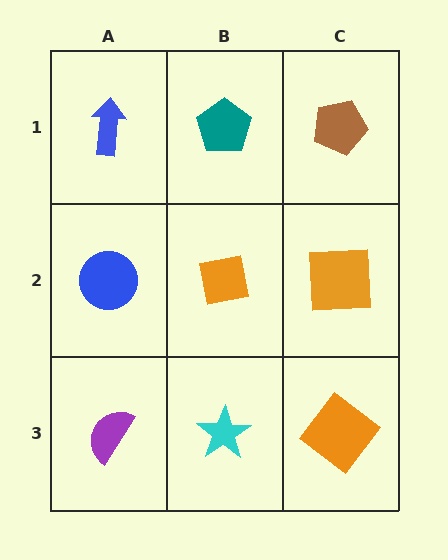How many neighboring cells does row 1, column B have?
3.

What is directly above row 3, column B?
An orange square.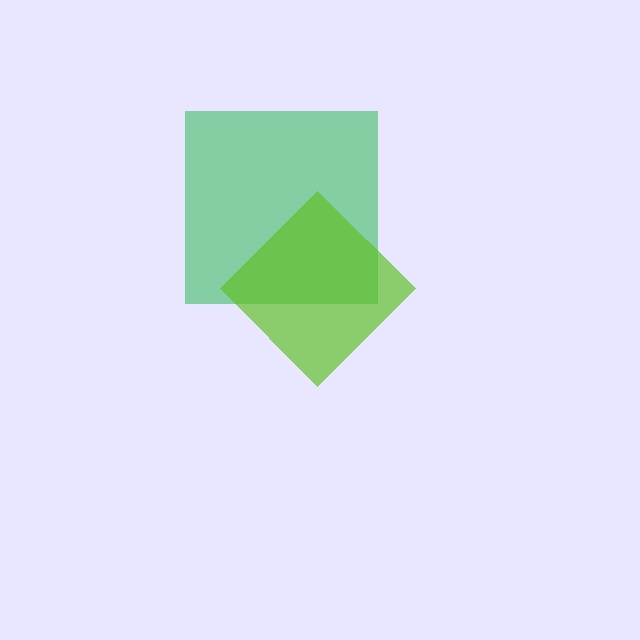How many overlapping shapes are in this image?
There are 2 overlapping shapes in the image.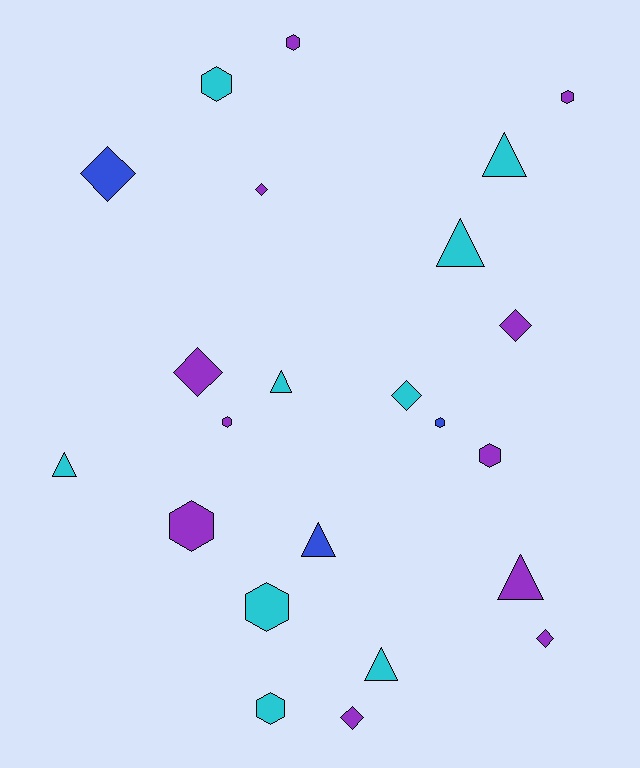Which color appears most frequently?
Purple, with 11 objects.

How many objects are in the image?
There are 23 objects.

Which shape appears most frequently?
Hexagon, with 9 objects.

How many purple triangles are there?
There is 1 purple triangle.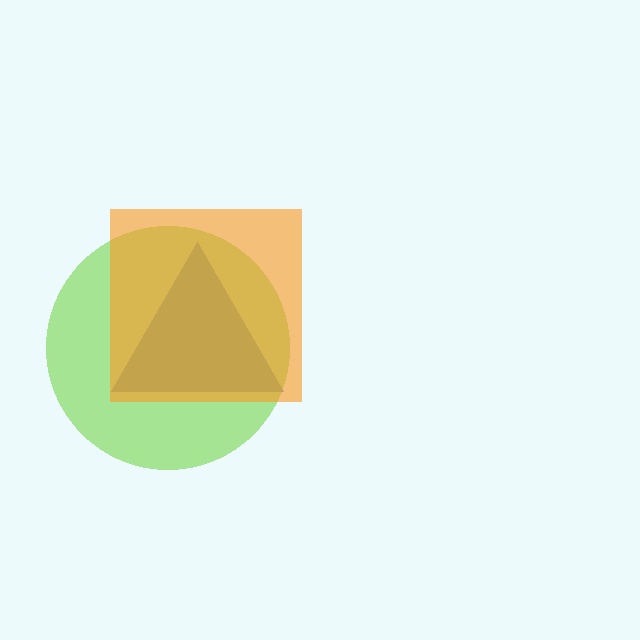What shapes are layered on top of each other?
The layered shapes are: a blue triangle, a lime circle, an orange square.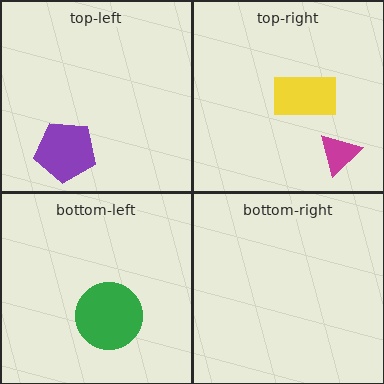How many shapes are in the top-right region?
2.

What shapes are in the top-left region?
The purple pentagon.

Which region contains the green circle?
The bottom-left region.